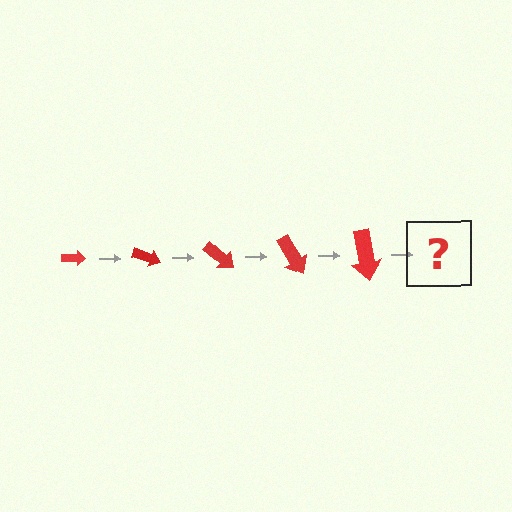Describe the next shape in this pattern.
It should be an arrow, larger than the previous one and rotated 100 degrees from the start.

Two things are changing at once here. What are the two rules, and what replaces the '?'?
The two rules are that the arrow grows larger each step and it rotates 20 degrees each step. The '?' should be an arrow, larger than the previous one and rotated 100 degrees from the start.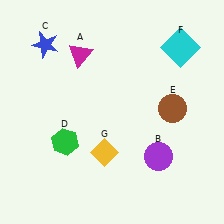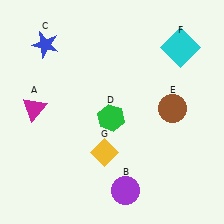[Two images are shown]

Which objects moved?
The objects that moved are: the magenta triangle (A), the purple circle (B), the green hexagon (D).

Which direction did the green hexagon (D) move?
The green hexagon (D) moved right.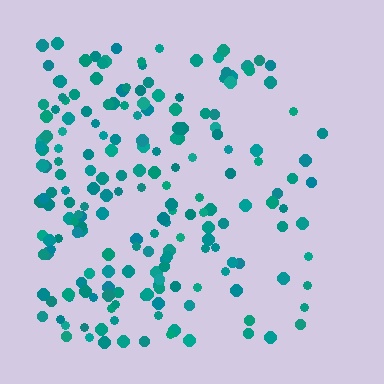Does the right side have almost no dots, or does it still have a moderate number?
Still a moderate number, just noticeably fewer than the left.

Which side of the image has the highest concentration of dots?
The left.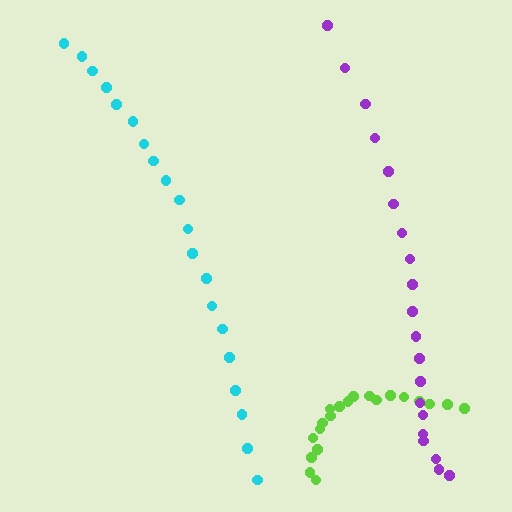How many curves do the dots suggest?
There are 3 distinct paths.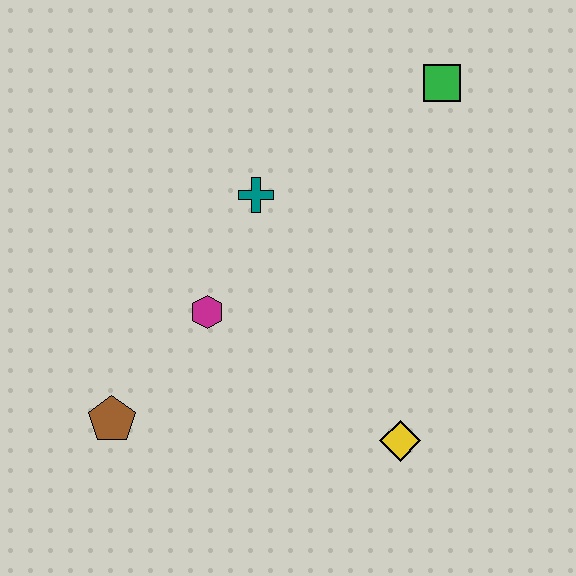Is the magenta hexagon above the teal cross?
No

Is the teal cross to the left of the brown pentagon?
No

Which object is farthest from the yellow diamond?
The green square is farthest from the yellow diamond.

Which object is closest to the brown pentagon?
The magenta hexagon is closest to the brown pentagon.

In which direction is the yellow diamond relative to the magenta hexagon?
The yellow diamond is to the right of the magenta hexagon.